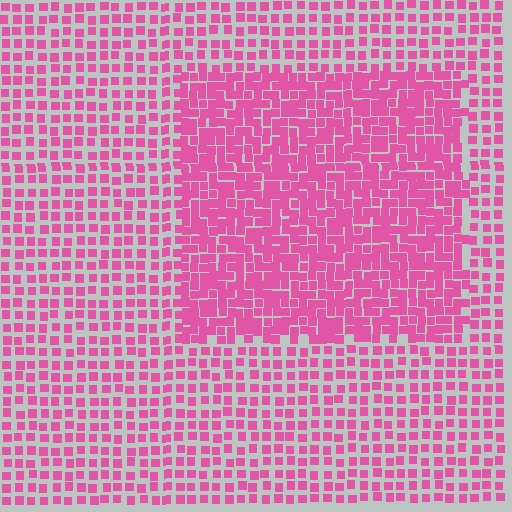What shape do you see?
I see a rectangle.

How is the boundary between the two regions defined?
The boundary is defined by a change in element density (approximately 1.8x ratio). All elements are the same color, size, and shape.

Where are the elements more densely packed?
The elements are more densely packed inside the rectangle boundary.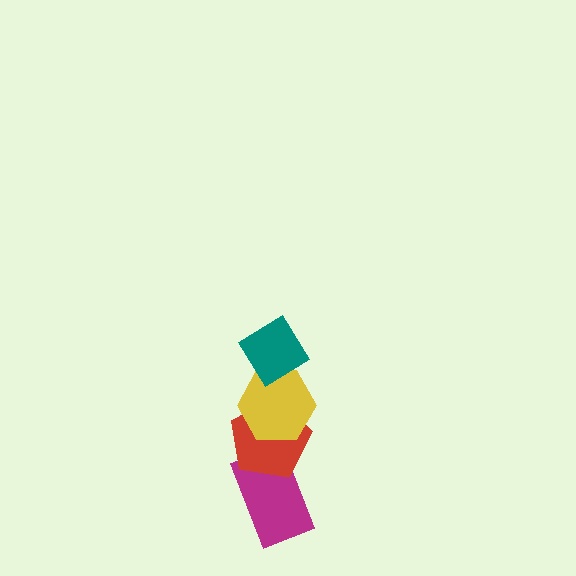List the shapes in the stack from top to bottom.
From top to bottom: the teal diamond, the yellow hexagon, the red pentagon, the magenta rectangle.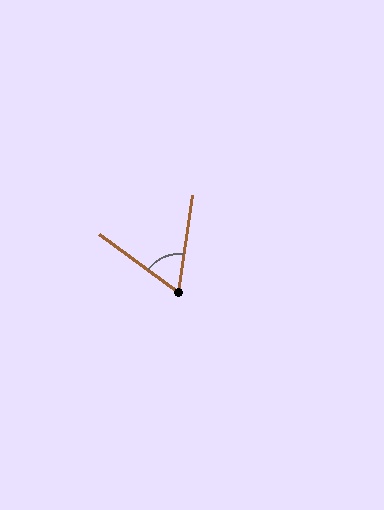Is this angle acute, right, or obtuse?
It is acute.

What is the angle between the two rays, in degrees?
Approximately 61 degrees.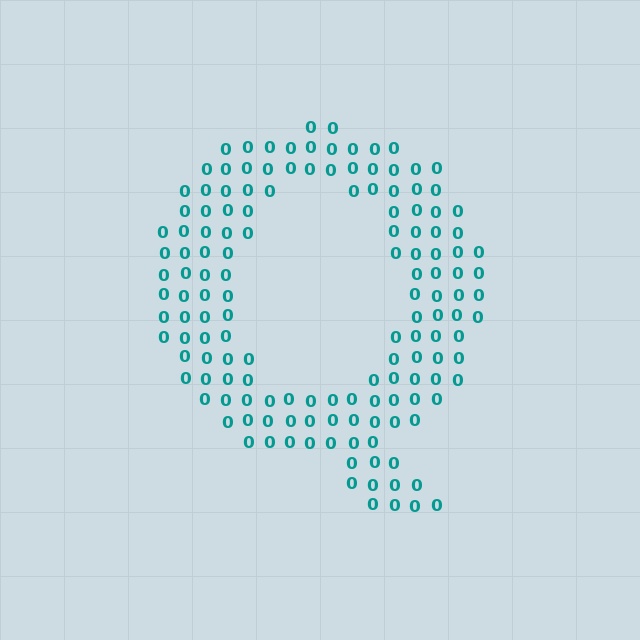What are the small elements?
The small elements are digit 0's.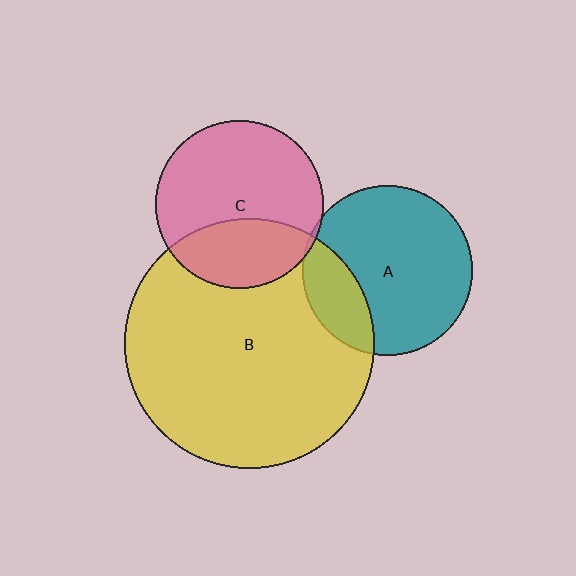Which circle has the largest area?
Circle B (yellow).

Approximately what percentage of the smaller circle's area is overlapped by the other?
Approximately 20%.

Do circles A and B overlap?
Yes.